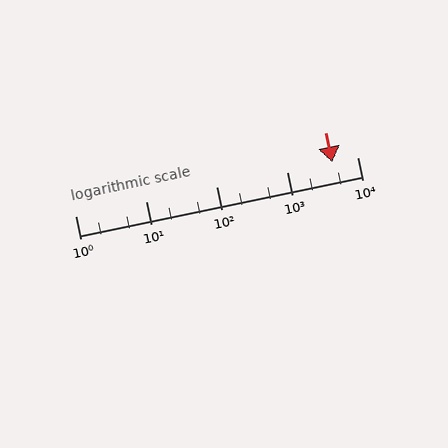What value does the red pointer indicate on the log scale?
The pointer indicates approximately 4400.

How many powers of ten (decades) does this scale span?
The scale spans 4 decades, from 1 to 10000.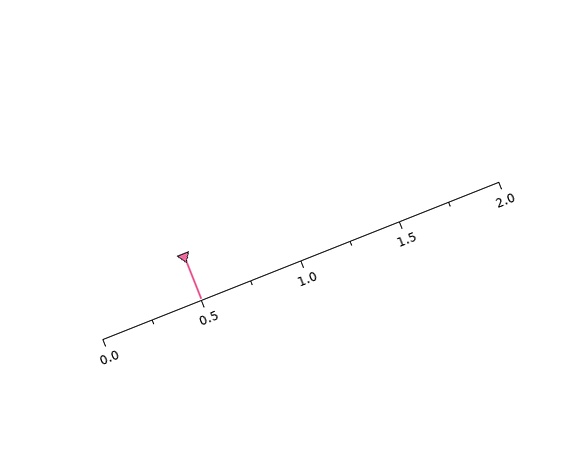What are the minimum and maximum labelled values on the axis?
The axis runs from 0.0 to 2.0.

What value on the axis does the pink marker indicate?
The marker indicates approximately 0.5.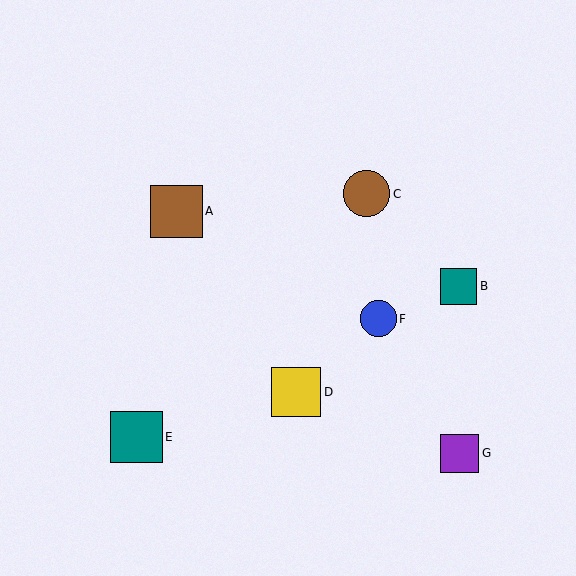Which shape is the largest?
The brown square (labeled A) is the largest.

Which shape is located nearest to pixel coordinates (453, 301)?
The teal square (labeled B) at (459, 286) is nearest to that location.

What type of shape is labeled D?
Shape D is a yellow square.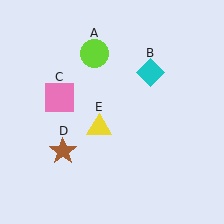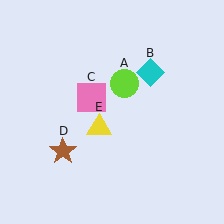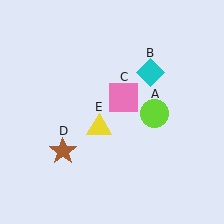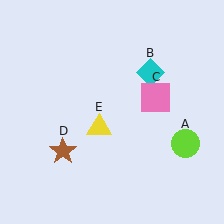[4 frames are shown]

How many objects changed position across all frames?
2 objects changed position: lime circle (object A), pink square (object C).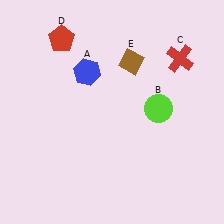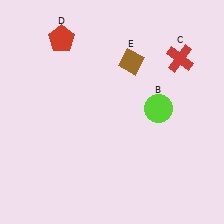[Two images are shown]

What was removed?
The blue hexagon (A) was removed in Image 2.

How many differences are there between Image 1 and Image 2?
There is 1 difference between the two images.